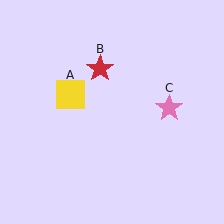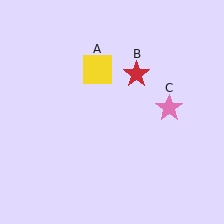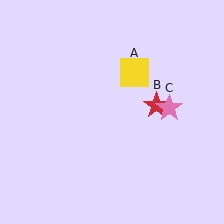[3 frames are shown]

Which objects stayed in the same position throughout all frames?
Pink star (object C) remained stationary.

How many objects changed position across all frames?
2 objects changed position: yellow square (object A), red star (object B).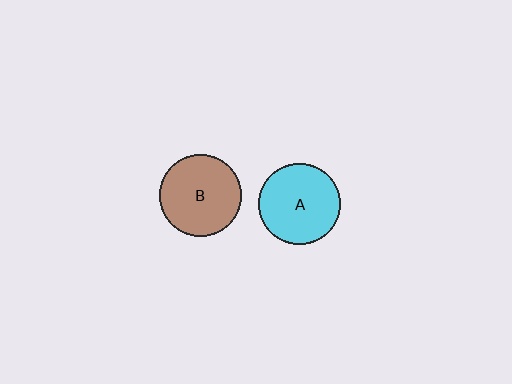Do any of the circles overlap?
No, none of the circles overlap.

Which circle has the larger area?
Circle B (brown).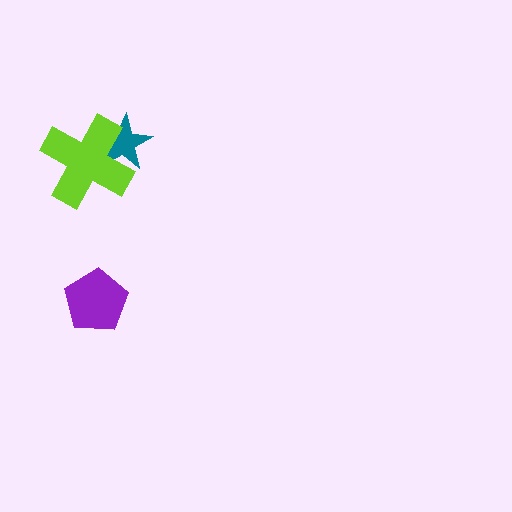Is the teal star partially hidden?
Yes, it is partially covered by another shape.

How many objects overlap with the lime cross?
1 object overlaps with the lime cross.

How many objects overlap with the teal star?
1 object overlaps with the teal star.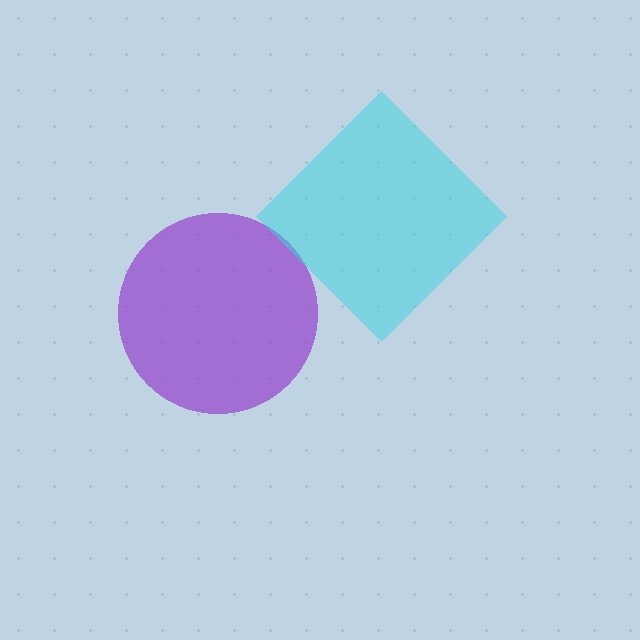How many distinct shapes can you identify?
There are 2 distinct shapes: a purple circle, a cyan diamond.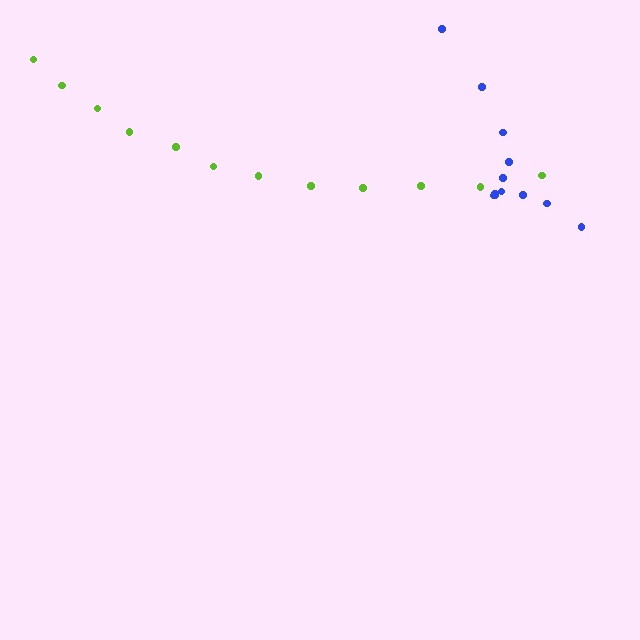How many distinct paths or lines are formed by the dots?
There are 2 distinct paths.